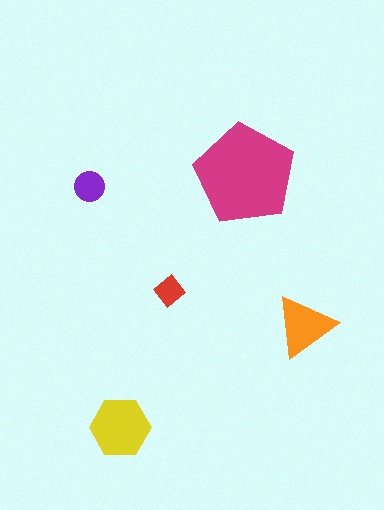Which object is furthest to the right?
The orange triangle is rightmost.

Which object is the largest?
The magenta pentagon.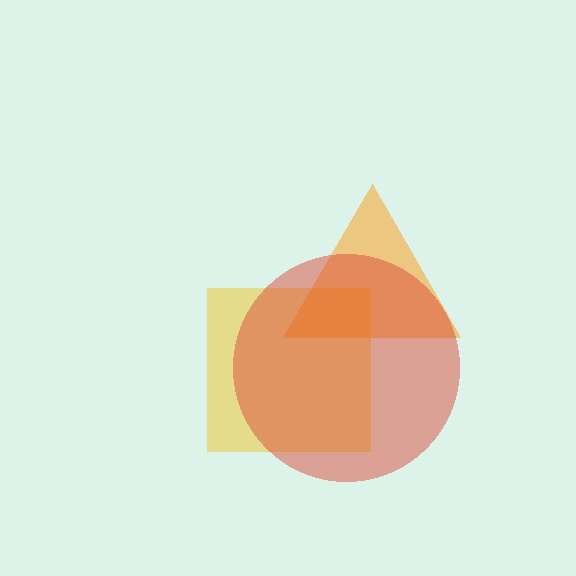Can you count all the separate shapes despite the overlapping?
Yes, there are 3 separate shapes.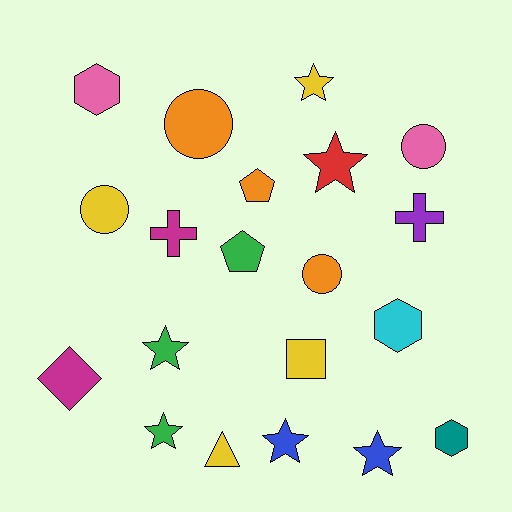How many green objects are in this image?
There are 3 green objects.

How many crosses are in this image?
There are 2 crosses.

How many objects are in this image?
There are 20 objects.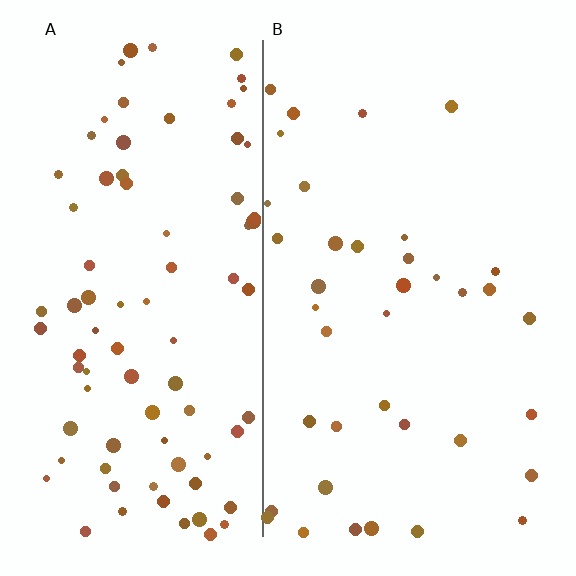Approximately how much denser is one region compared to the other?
Approximately 2.1× — region A over region B.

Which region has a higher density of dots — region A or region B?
A (the left).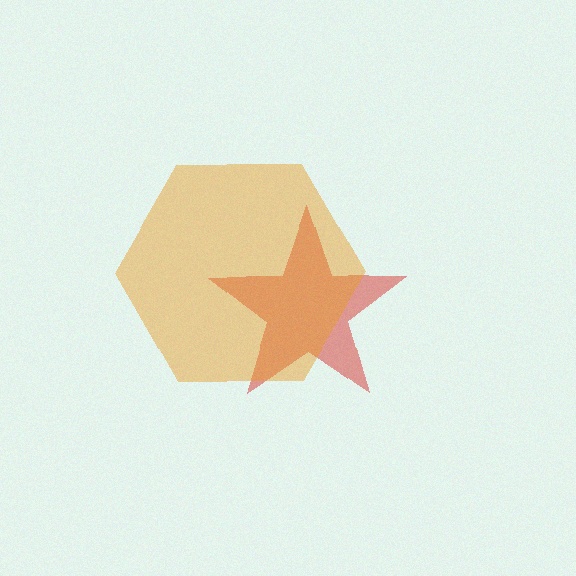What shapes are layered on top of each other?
The layered shapes are: a red star, an orange hexagon.